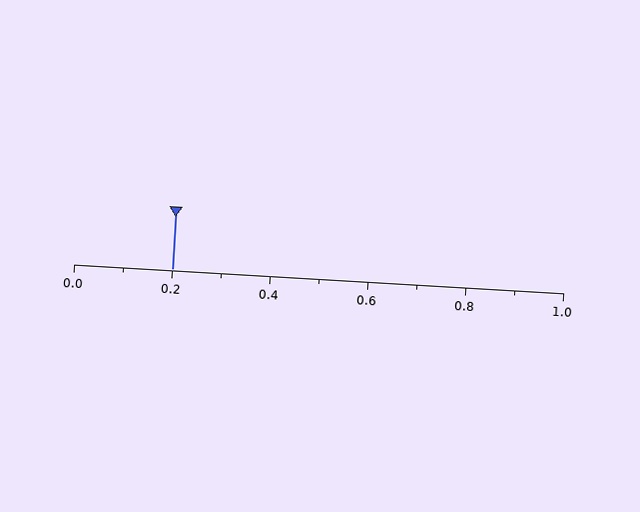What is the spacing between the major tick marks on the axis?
The major ticks are spaced 0.2 apart.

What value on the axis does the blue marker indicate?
The marker indicates approximately 0.2.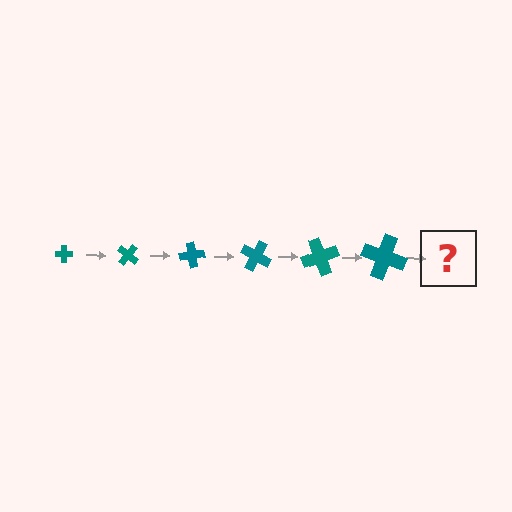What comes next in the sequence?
The next element should be a cross, larger than the previous one and rotated 240 degrees from the start.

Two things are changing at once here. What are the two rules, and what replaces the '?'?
The two rules are that the cross grows larger each step and it rotates 40 degrees each step. The '?' should be a cross, larger than the previous one and rotated 240 degrees from the start.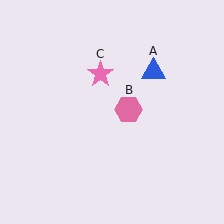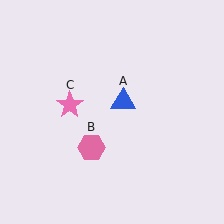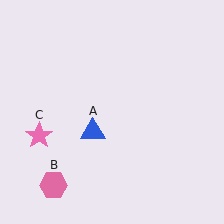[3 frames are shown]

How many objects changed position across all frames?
3 objects changed position: blue triangle (object A), pink hexagon (object B), pink star (object C).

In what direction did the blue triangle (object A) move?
The blue triangle (object A) moved down and to the left.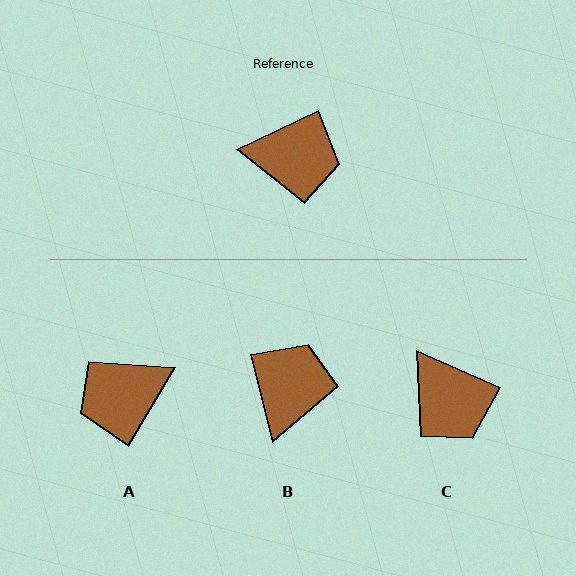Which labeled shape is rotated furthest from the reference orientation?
A, about 146 degrees away.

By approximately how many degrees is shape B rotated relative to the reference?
Approximately 79 degrees counter-clockwise.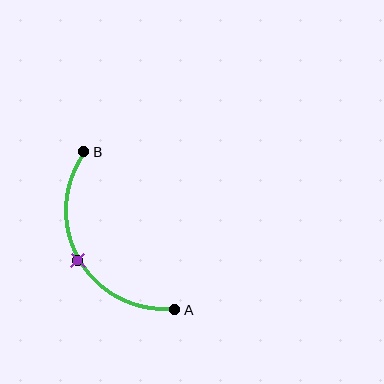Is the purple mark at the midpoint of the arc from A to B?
Yes. The purple mark lies on the arc at equal arc-length from both A and B — it is the arc midpoint.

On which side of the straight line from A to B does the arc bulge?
The arc bulges to the left of the straight line connecting A and B.